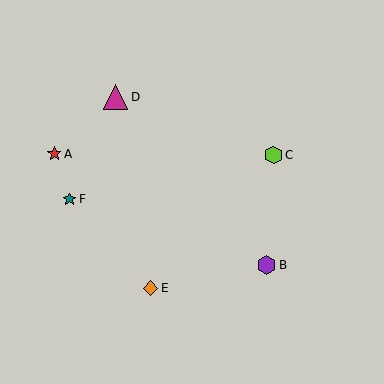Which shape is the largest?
The magenta triangle (labeled D) is the largest.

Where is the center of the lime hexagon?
The center of the lime hexagon is at (273, 155).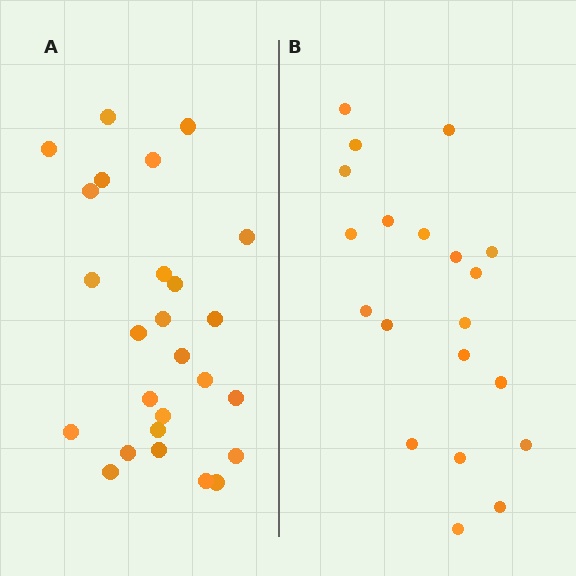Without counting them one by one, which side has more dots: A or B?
Region A (the left region) has more dots.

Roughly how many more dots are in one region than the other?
Region A has about 6 more dots than region B.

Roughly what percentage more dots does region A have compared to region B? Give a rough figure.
About 30% more.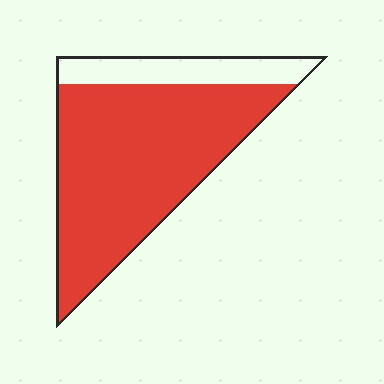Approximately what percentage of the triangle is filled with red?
Approximately 80%.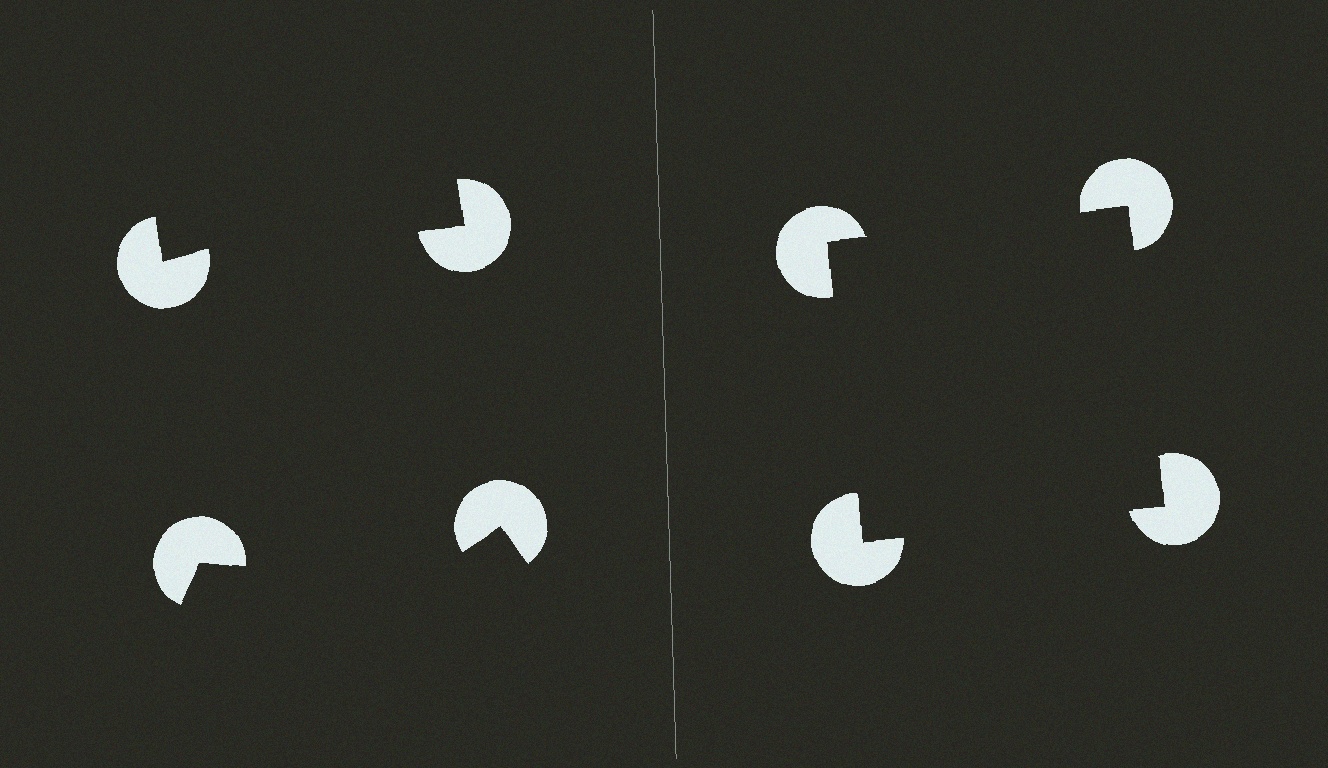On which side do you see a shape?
An illusory square appears on the right side. On the left side the wedge cuts are rotated, so no coherent shape forms.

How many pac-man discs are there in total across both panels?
8 — 4 on each side.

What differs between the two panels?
The pac-man discs are positioned identically on both sides; only the wedge orientations differ. On the right they align to a square; on the left they are misaligned.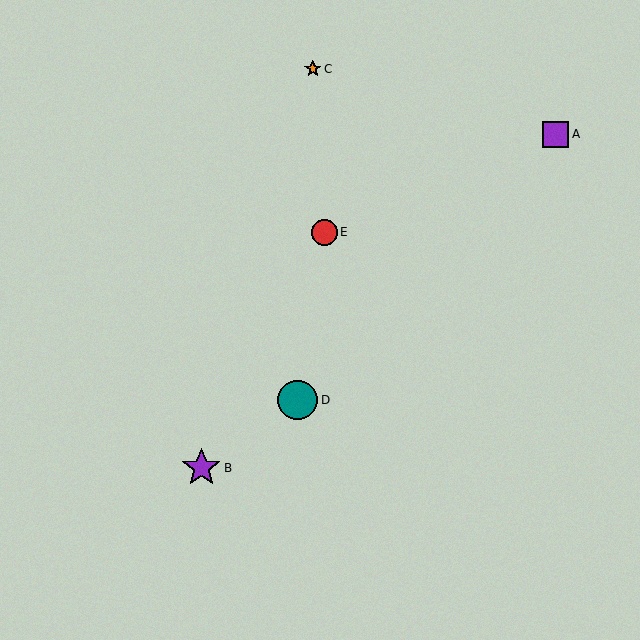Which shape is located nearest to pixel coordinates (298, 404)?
The teal circle (labeled D) at (298, 400) is nearest to that location.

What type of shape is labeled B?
Shape B is a purple star.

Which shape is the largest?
The teal circle (labeled D) is the largest.